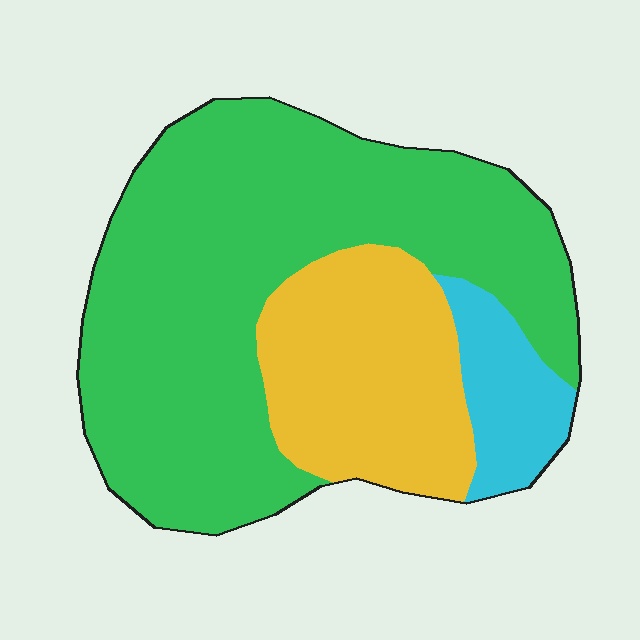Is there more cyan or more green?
Green.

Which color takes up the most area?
Green, at roughly 65%.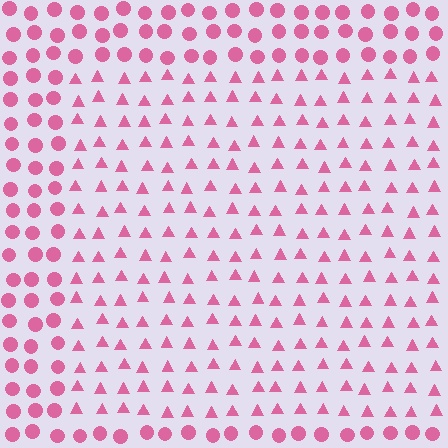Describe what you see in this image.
The image is filled with small pink elements arranged in a uniform grid. A rectangle-shaped region contains triangles, while the surrounding area contains circles. The boundary is defined purely by the change in element shape.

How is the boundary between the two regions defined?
The boundary is defined by a change in element shape: triangles inside vs. circles outside. All elements share the same color and spacing.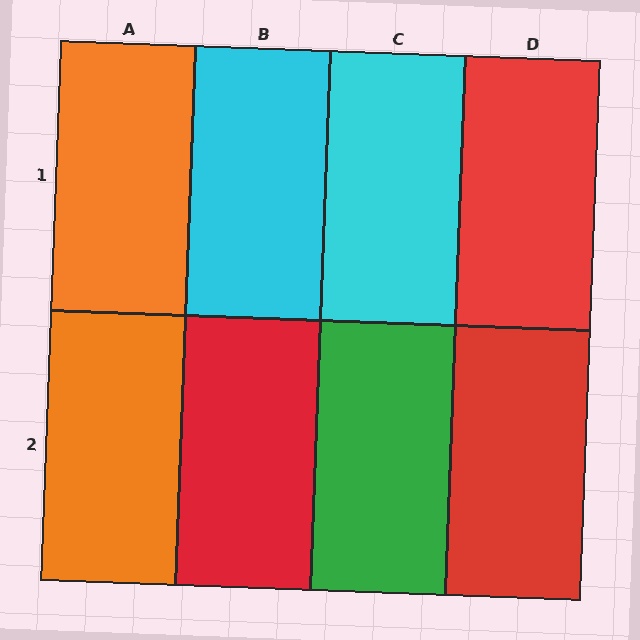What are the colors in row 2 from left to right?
Orange, red, green, red.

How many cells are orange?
2 cells are orange.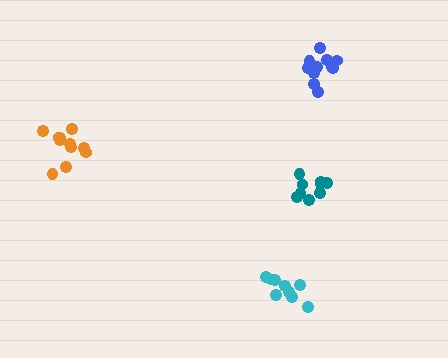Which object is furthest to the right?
The blue cluster is rightmost.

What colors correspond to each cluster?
The clusters are colored: teal, orange, blue, cyan.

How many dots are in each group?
Group 1: 9 dots, Group 2: 11 dots, Group 3: 11 dots, Group 4: 9 dots (40 total).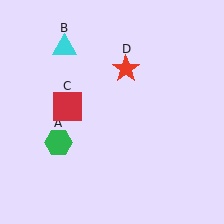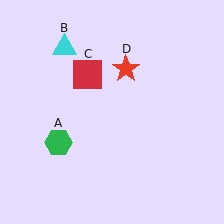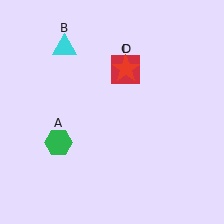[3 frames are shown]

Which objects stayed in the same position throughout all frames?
Green hexagon (object A) and cyan triangle (object B) and red star (object D) remained stationary.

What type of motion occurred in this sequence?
The red square (object C) rotated clockwise around the center of the scene.